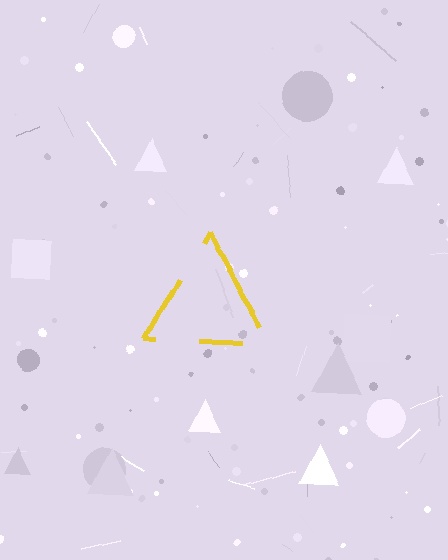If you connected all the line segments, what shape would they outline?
They would outline a triangle.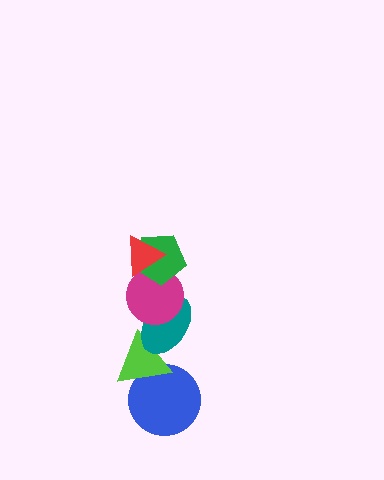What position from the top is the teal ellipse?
The teal ellipse is 4th from the top.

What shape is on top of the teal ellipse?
The magenta circle is on top of the teal ellipse.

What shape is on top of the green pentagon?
The red triangle is on top of the green pentagon.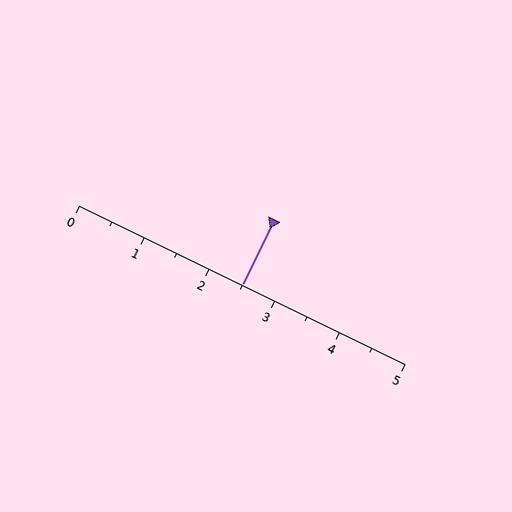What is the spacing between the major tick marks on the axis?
The major ticks are spaced 1 apart.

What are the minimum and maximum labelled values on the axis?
The axis runs from 0 to 5.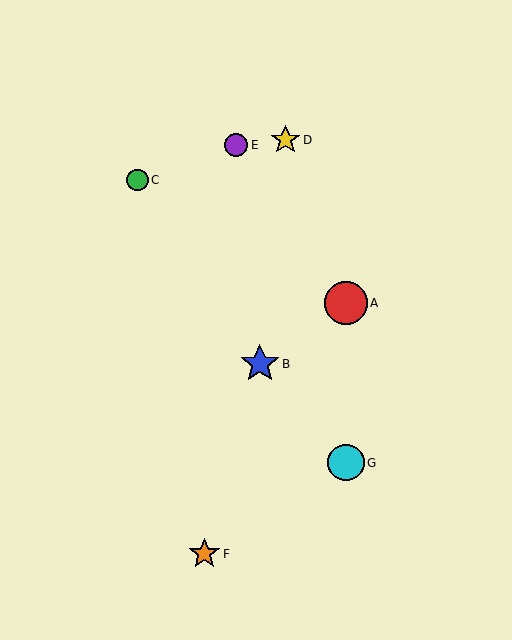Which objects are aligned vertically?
Objects A, G are aligned vertically.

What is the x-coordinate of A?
Object A is at x≈346.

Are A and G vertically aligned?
Yes, both are at x≈346.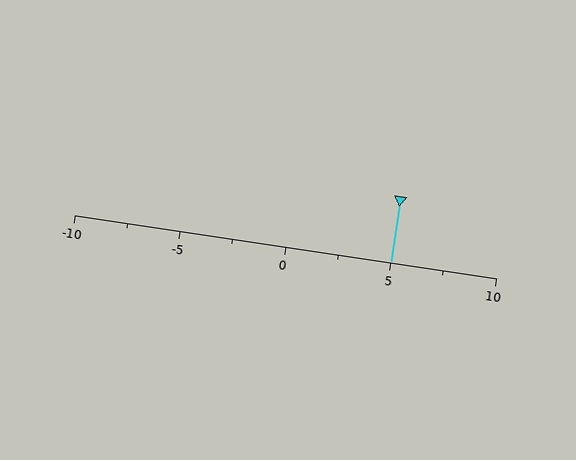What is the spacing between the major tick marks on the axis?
The major ticks are spaced 5 apart.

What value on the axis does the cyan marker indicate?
The marker indicates approximately 5.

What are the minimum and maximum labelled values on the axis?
The axis runs from -10 to 10.